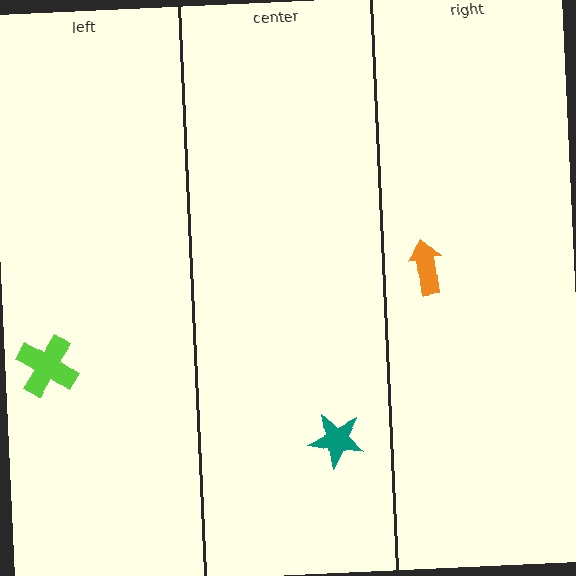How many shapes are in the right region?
1.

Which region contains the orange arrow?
The right region.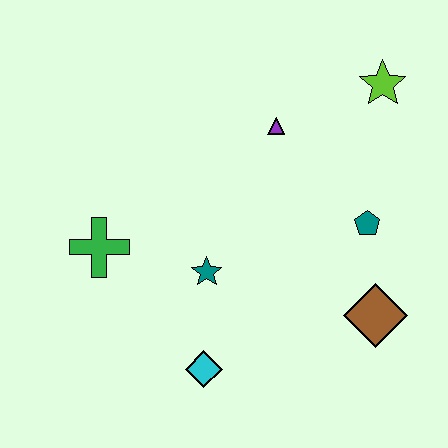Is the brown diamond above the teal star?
No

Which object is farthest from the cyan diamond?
The lime star is farthest from the cyan diamond.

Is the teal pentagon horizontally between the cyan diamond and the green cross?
No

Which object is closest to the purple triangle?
The lime star is closest to the purple triangle.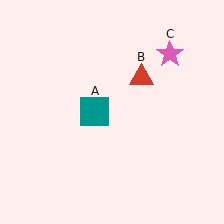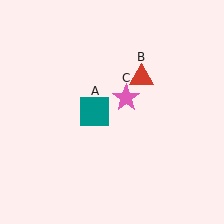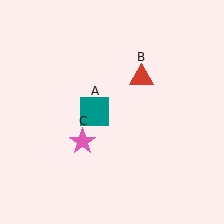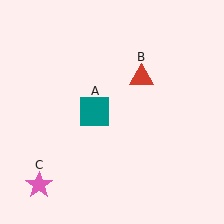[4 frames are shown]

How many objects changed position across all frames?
1 object changed position: pink star (object C).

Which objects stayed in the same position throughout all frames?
Teal square (object A) and red triangle (object B) remained stationary.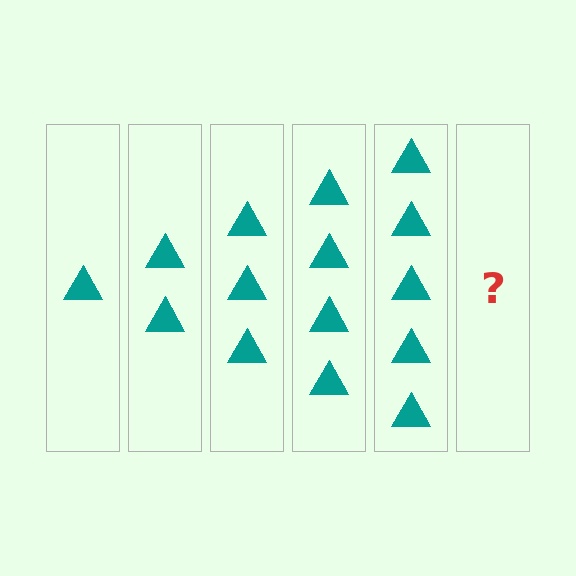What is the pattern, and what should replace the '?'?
The pattern is that each step adds one more triangle. The '?' should be 6 triangles.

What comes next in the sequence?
The next element should be 6 triangles.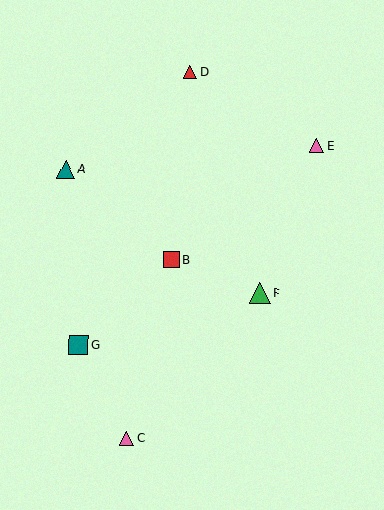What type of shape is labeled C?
Shape C is a pink triangle.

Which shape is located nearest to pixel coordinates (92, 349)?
The teal square (labeled G) at (79, 345) is nearest to that location.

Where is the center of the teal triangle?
The center of the teal triangle is at (66, 169).